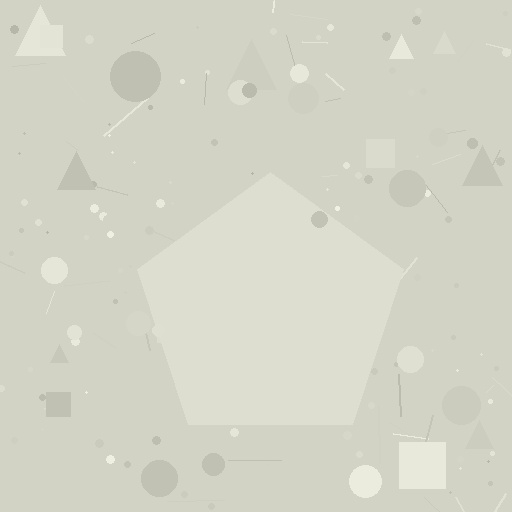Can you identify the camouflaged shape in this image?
The camouflaged shape is a pentagon.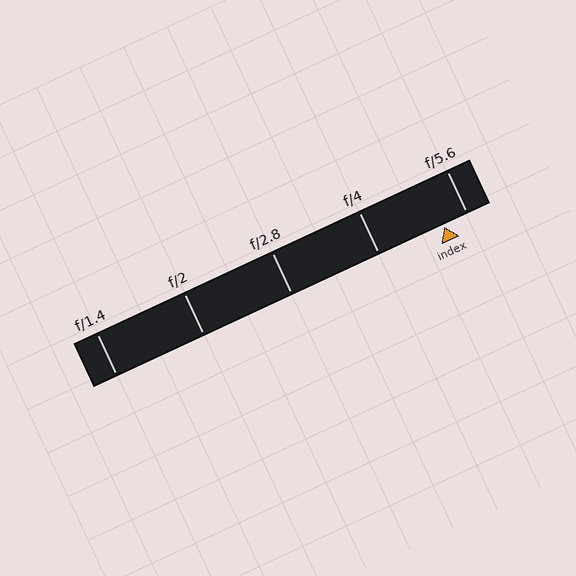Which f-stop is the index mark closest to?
The index mark is closest to f/5.6.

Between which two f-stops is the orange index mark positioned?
The index mark is between f/4 and f/5.6.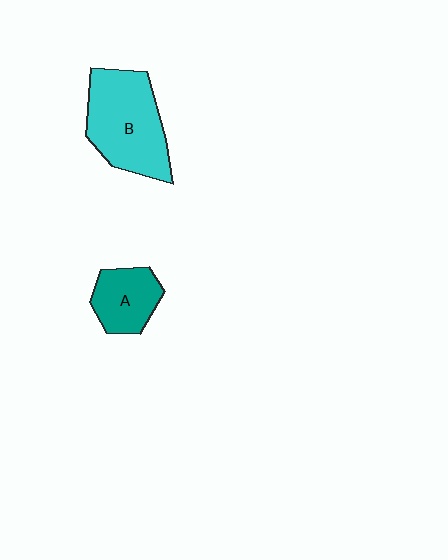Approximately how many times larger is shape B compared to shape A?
Approximately 1.9 times.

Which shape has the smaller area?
Shape A (teal).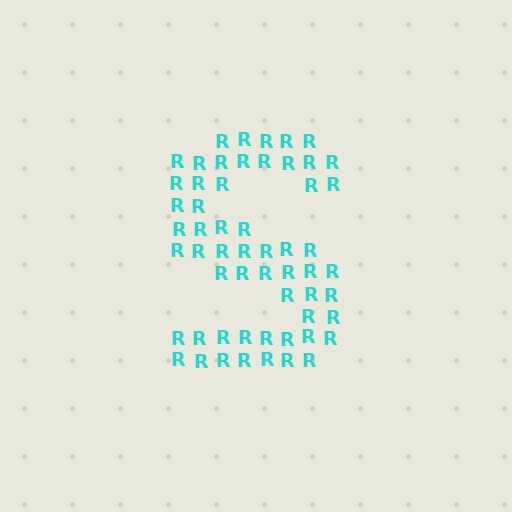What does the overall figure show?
The overall figure shows the letter S.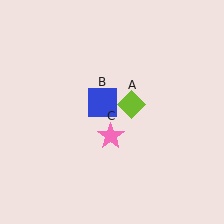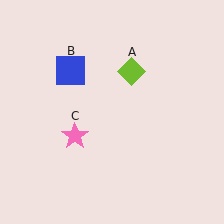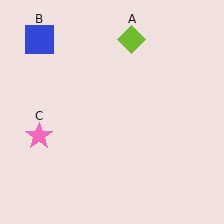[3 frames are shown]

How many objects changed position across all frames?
3 objects changed position: lime diamond (object A), blue square (object B), pink star (object C).